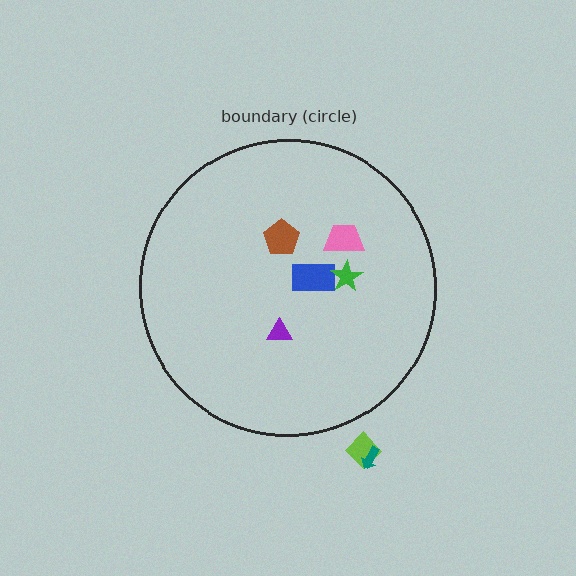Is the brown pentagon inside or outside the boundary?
Inside.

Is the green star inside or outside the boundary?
Inside.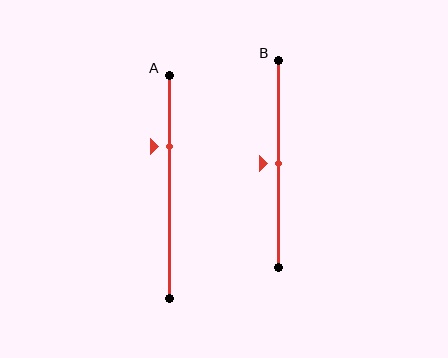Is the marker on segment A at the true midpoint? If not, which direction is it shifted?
No, the marker on segment A is shifted upward by about 18% of the segment length.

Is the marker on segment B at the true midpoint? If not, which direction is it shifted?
Yes, the marker on segment B is at the true midpoint.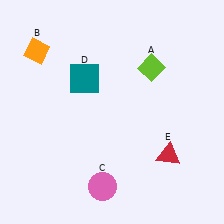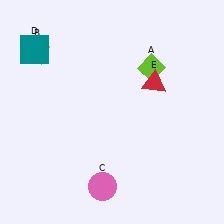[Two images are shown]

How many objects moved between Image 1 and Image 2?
2 objects moved between the two images.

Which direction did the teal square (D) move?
The teal square (D) moved left.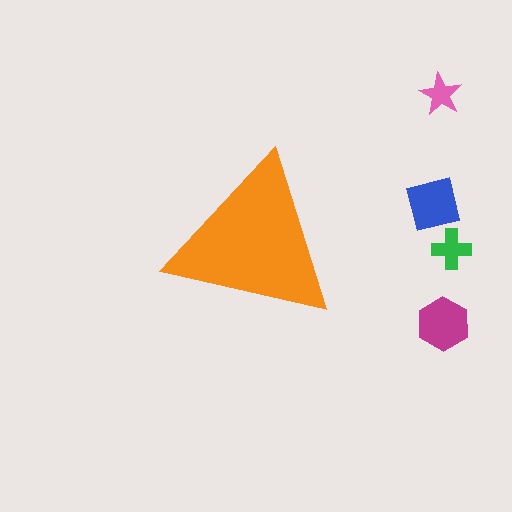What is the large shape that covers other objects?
An orange triangle.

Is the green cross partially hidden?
No, the green cross is fully visible.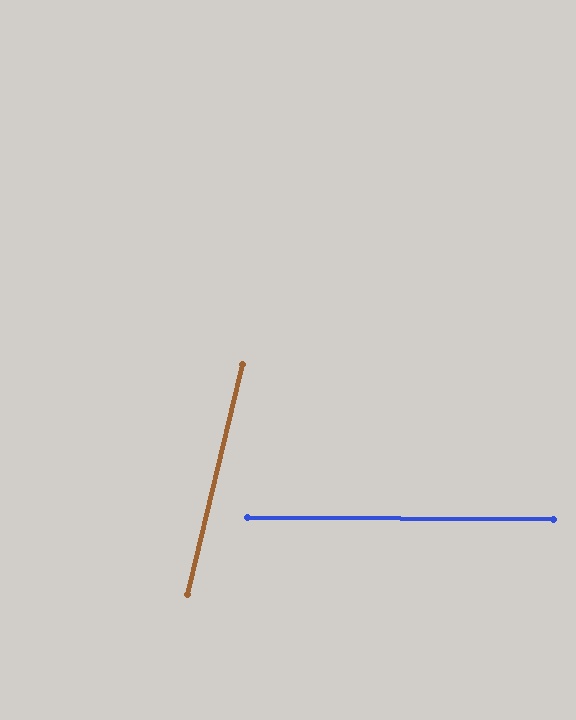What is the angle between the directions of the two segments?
Approximately 77 degrees.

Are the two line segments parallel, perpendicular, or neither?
Neither parallel nor perpendicular — they differ by about 77°.